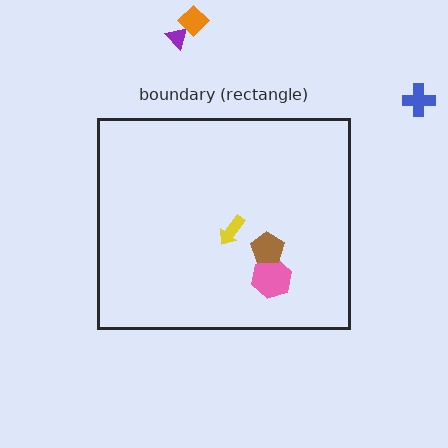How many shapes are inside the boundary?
3 inside, 3 outside.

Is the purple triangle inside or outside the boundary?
Outside.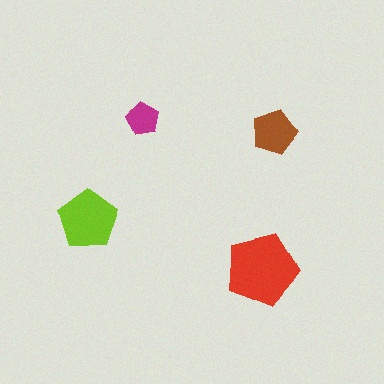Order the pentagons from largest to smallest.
the red one, the lime one, the brown one, the magenta one.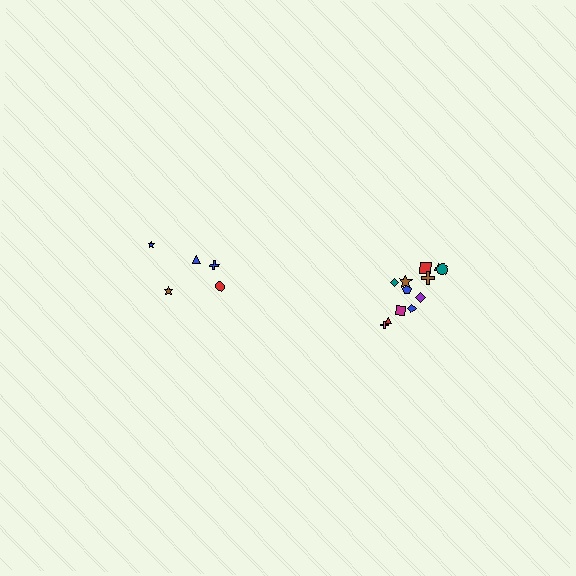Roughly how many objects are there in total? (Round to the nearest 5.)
Roughly 15 objects in total.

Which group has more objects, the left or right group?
The right group.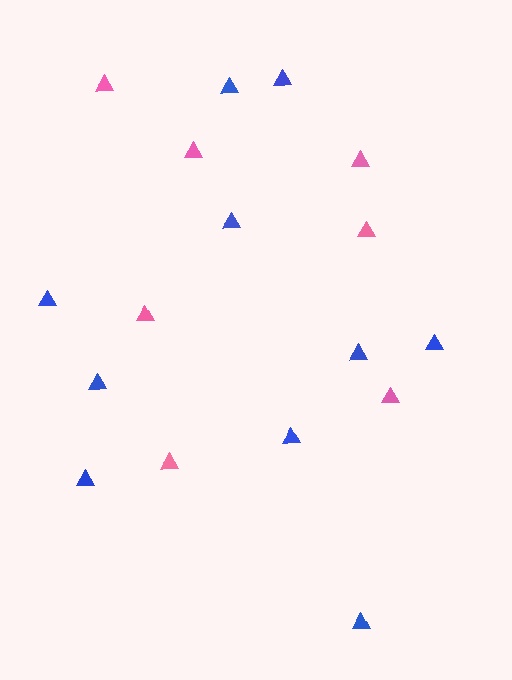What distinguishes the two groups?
There are 2 groups: one group of blue triangles (10) and one group of pink triangles (7).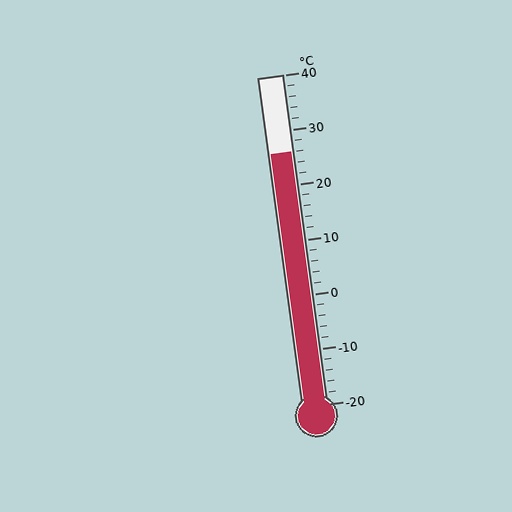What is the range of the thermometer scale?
The thermometer scale ranges from -20°C to 40°C.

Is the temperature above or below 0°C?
The temperature is above 0°C.